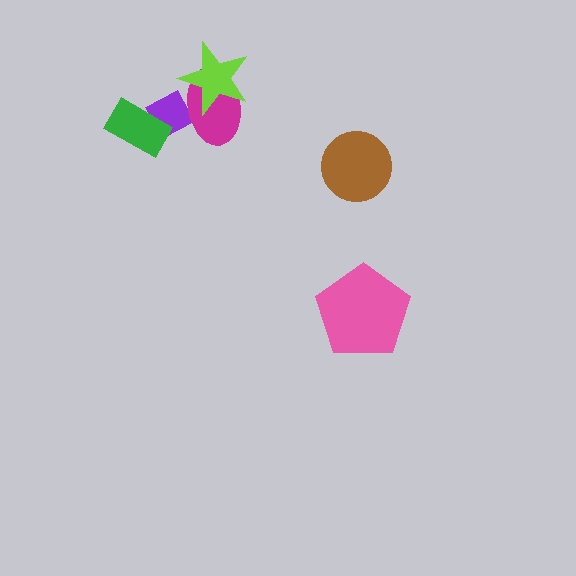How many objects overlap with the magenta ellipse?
2 objects overlap with the magenta ellipse.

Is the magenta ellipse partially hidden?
Yes, it is partially covered by another shape.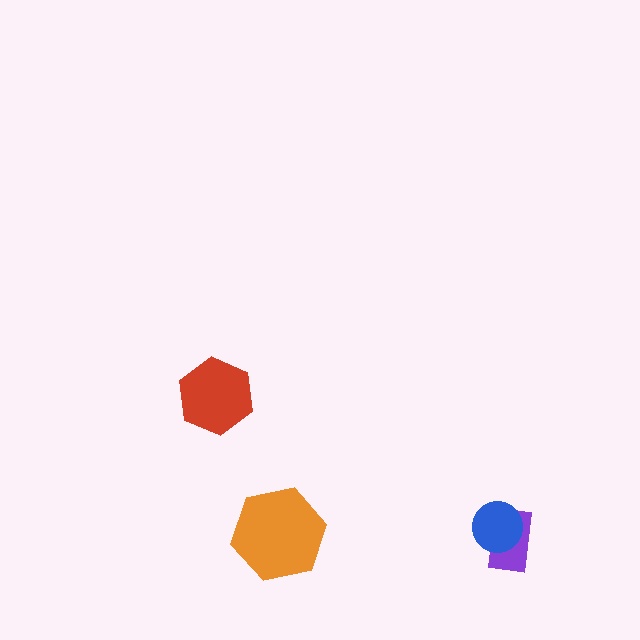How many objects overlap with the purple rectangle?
1 object overlaps with the purple rectangle.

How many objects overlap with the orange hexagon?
0 objects overlap with the orange hexagon.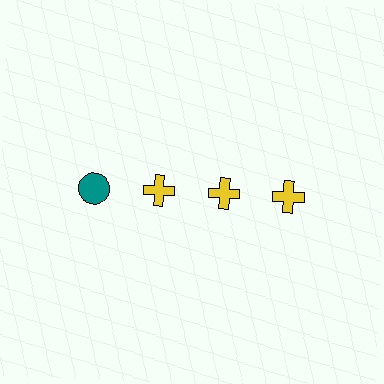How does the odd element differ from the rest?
It differs in both color (teal instead of yellow) and shape (circle instead of cross).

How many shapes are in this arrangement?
There are 4 shapes arranged in a grid pattern.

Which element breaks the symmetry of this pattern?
The teal circle in the top row, leftmost column breaks the symmetry. All other shapes are yellow crosses.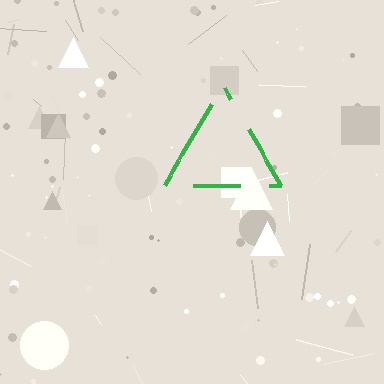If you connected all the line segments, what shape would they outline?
They would outline a triangle.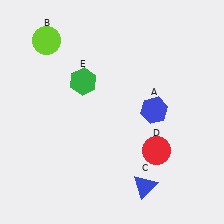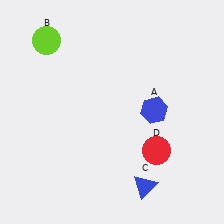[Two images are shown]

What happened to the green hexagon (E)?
The green hexagon (E) was removed in Image 2. It was in the top-left area of Image 1.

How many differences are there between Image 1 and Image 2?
There is 1 difference between the two images.